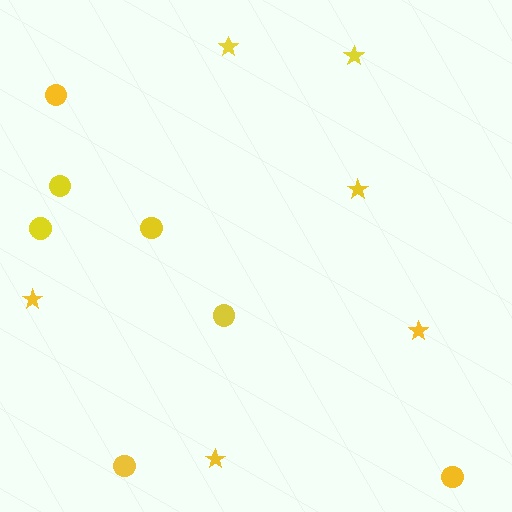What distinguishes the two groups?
There are 2 groups: one group of circles (7) and one group of stars (6).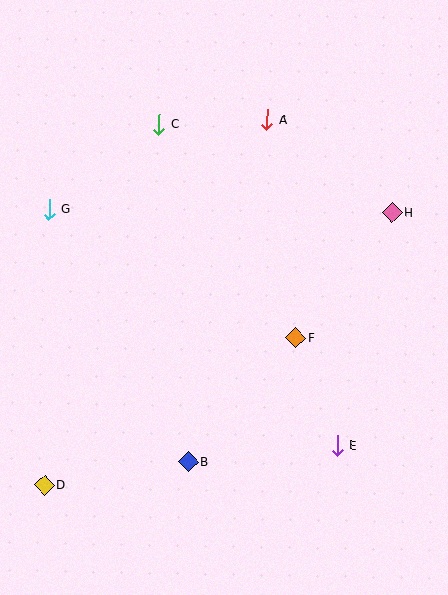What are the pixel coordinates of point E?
Point E is at (337, 445).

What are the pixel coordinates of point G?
Point G is at (49, 209).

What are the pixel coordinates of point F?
Point F is at (296, 338).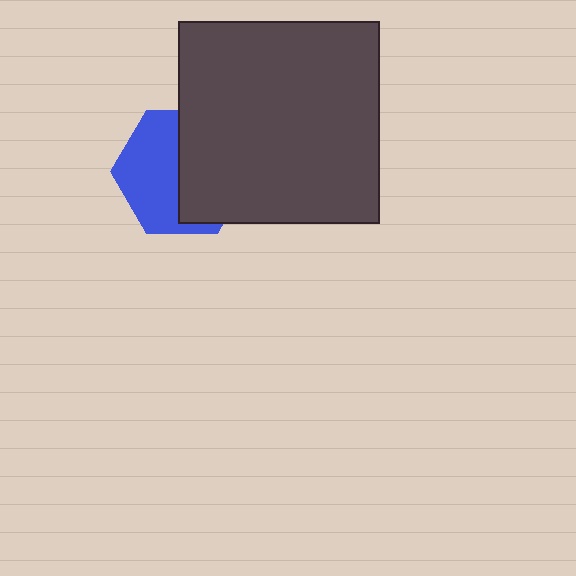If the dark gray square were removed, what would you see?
You would see the complete blue hexagon.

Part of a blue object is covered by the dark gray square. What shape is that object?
It is a hexagon.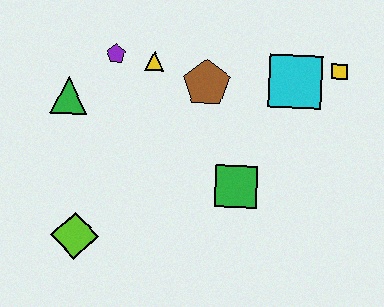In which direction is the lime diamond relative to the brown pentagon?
The lime diamond is below the brown pentagon.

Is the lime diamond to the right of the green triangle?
Yes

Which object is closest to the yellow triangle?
The purple pentagon is closest to the yellow triangle.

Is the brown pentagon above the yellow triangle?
No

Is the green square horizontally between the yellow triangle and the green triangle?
No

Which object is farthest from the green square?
The green triangle is farthest from the green square.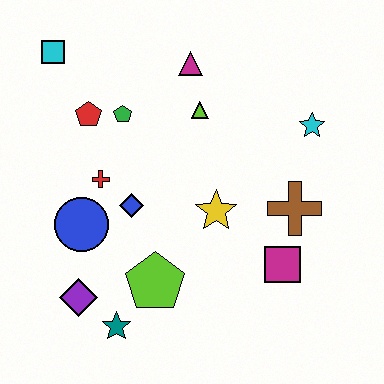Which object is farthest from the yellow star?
The cyan square is farthest from the yellow star.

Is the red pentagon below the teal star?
No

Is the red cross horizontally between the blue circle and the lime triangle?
Yes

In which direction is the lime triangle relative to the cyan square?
The lime triangle is to the right of the cyan square.